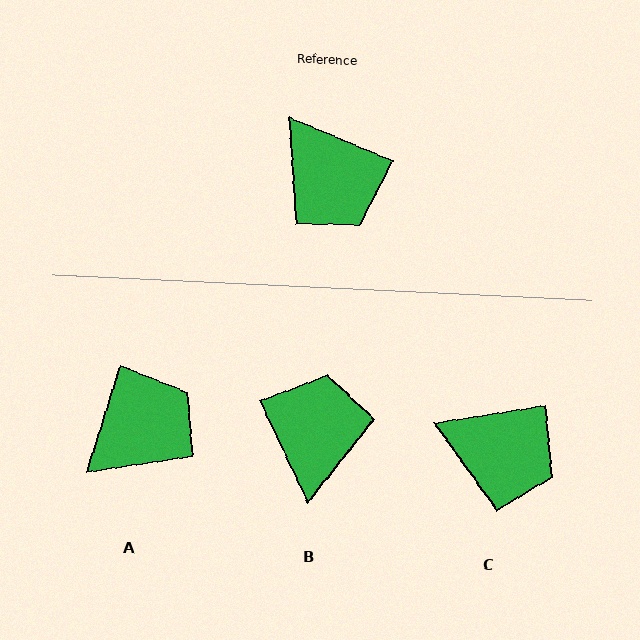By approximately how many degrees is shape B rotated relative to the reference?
Approximately 138 degrees counter-clockwise.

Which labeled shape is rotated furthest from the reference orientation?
B, about 138 degrees away.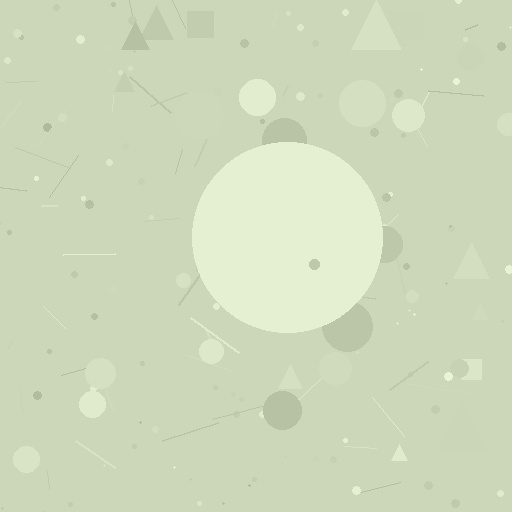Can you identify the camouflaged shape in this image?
The camouflaged shape is a circle.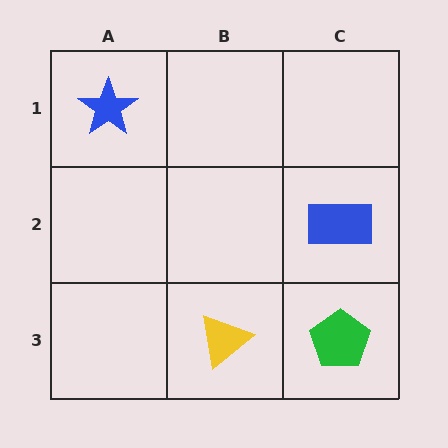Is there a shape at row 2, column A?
No, that cell is empty.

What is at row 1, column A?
A blue star.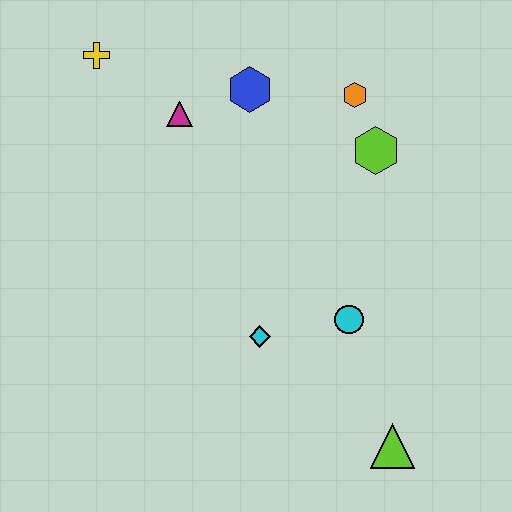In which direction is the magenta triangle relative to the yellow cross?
The magenta triangle is to the right of the yellow cross.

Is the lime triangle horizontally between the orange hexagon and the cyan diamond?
No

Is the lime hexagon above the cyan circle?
Yes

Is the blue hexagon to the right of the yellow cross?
Yes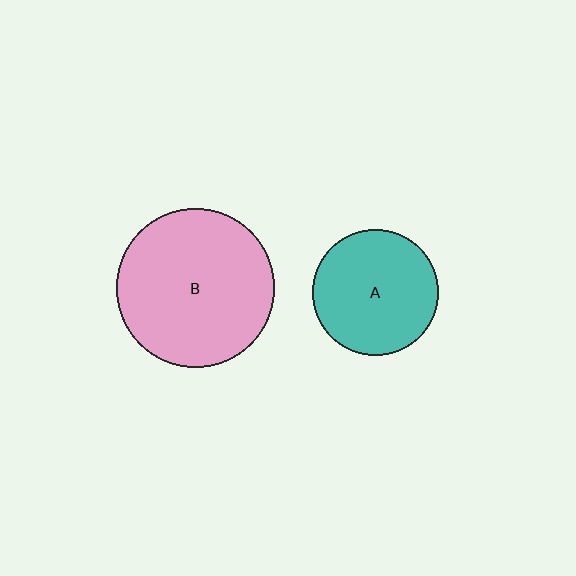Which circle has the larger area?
Circle B (pink).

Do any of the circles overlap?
No, none of the circles overlap.